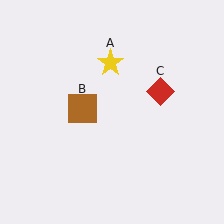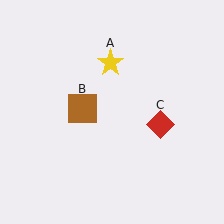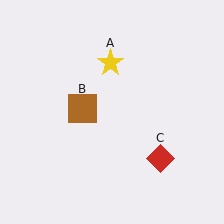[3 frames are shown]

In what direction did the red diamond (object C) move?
The red diamond (object C) moved down.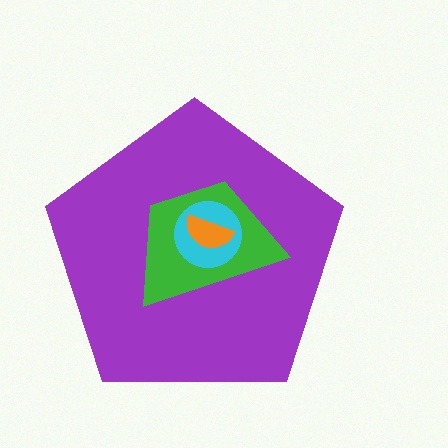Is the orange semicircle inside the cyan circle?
Yes.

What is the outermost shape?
The purple pentagon.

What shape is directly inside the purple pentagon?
The green trapezoid.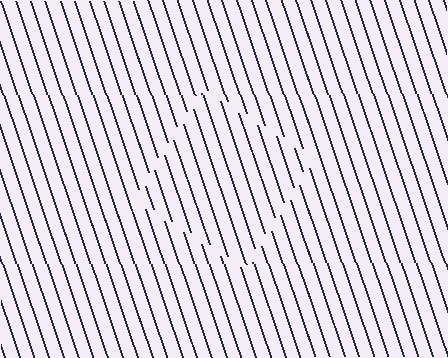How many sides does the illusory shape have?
4 sides — the line-ends trace a square.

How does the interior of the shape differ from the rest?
The interior of the shape contains the same grating, shifted by half a period — the contour is defined by the phase discontinuity where line-ends from the inner and outer gratings abut.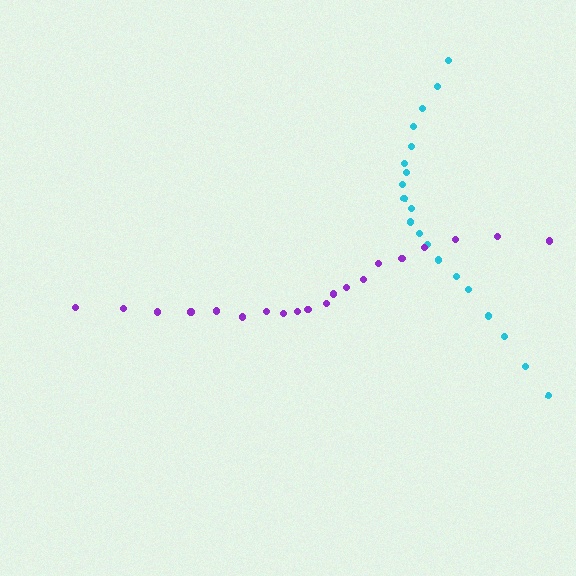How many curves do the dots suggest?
There are 2 distinct paths.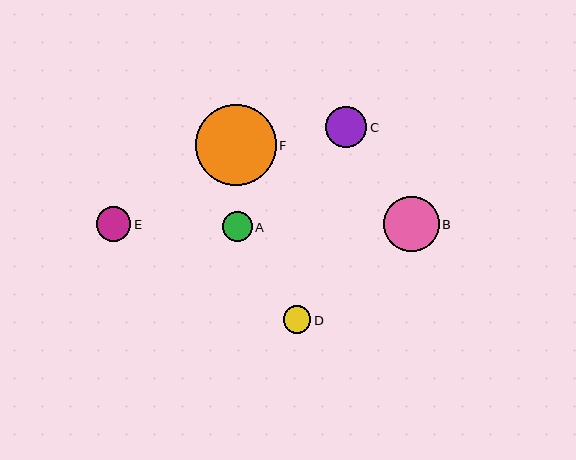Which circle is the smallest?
Circle D is the smallest with a size of approximately 28 pixels.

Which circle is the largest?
Circle F is the largest with a size of approximately 81 pixels.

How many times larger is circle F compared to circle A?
Circle F is approximately 2.7 times the size of circle A.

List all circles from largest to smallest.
From largest to smallest: F, B, C, E, A, D.